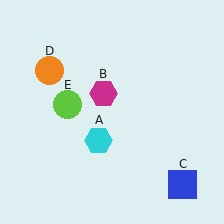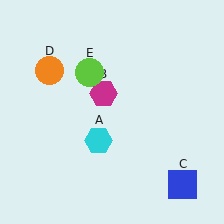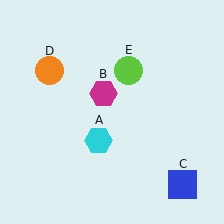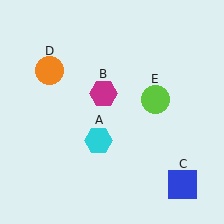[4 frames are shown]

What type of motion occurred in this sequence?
The lime circle (object E) rotated clockwise around the center of the scene.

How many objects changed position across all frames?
1 object changed position: lime circle (object E).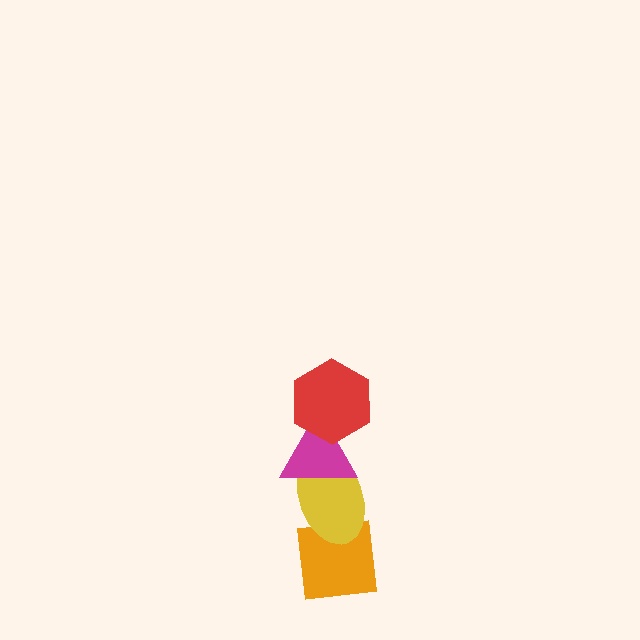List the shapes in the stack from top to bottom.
From top to bottom: the red hexagon, the magenta triangle, the yellow ellipse, the orange square.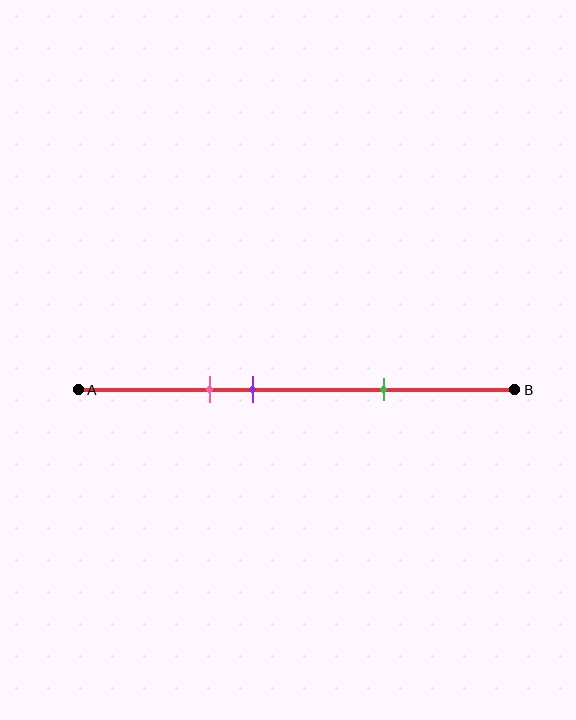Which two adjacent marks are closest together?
The pink and purple marks are the closest adjacent pair.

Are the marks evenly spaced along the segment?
No, the marks are not evenly spaced.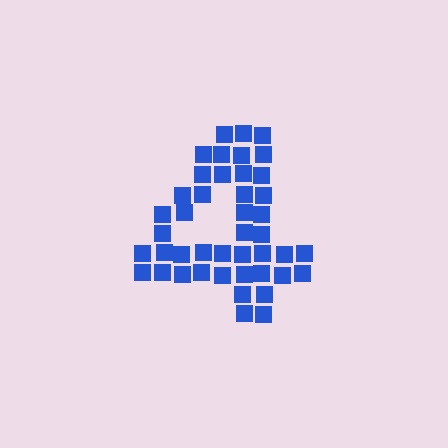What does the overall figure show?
The overall figure shows the digit 4.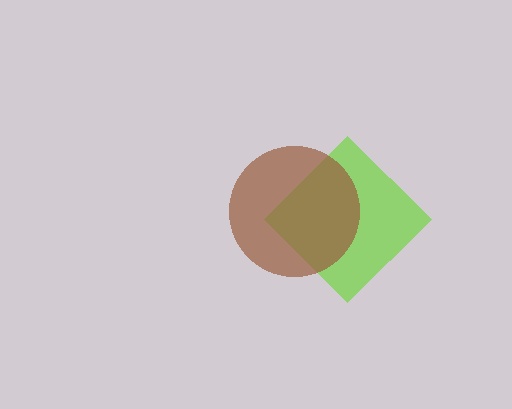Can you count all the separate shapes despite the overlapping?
Yes, there are 2 separate shapes.